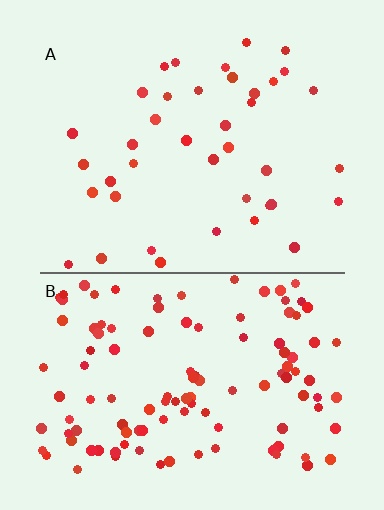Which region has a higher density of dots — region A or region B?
B (the bottom).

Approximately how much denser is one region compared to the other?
Approximately 2.9× — region B over region A.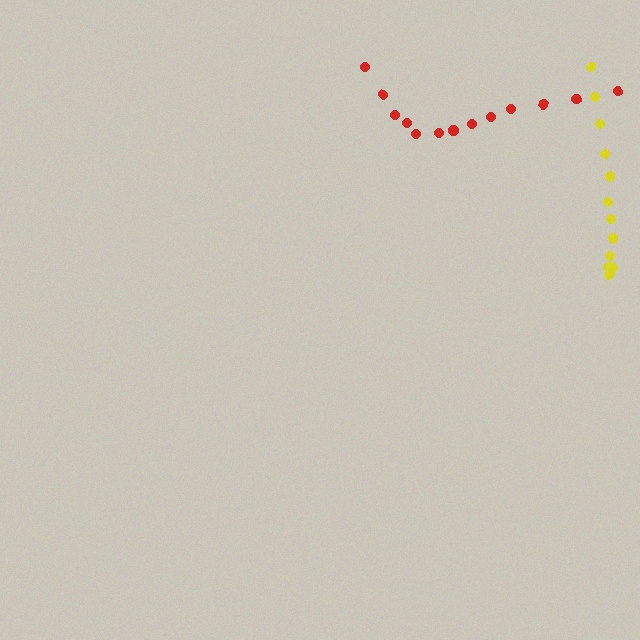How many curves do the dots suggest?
There are 2 distinct paths.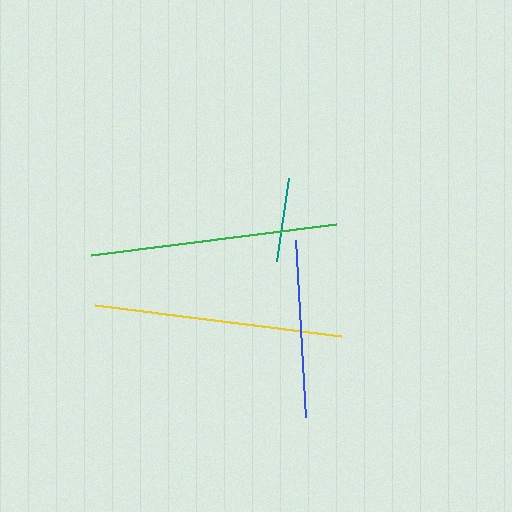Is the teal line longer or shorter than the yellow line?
The yellow line is longer than the teal line.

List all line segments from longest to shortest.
From longest to shortest: yellow, green, blue, teal.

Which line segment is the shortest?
The teal line is the shortest at approximately 84 pixels.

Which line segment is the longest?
The yellow line is the longest at approximately 249 pixels.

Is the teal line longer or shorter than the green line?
The green line is longer than the teal line.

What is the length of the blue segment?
The blue segment is approximately 177 pixels long.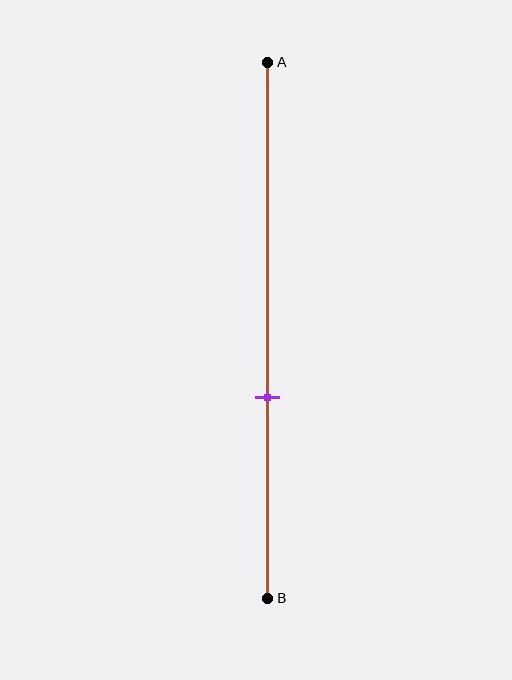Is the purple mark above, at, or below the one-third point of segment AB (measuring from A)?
The purple mark is below the one-third point of segment AB.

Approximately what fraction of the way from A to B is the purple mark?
The purple mark is approximately 65% of the way from A to B.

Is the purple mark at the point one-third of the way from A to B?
No, the mark is at about 65% from A, not at the 33% one-third point.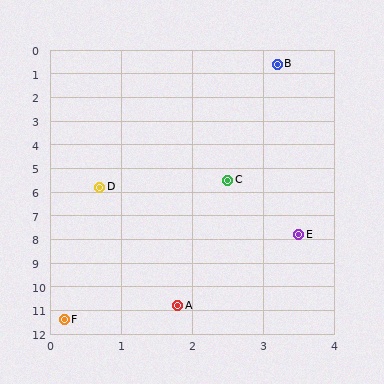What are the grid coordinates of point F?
Point F is at approximately (0.2, 11.4).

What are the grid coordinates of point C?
Point C is at approximately (2.5, 5.5).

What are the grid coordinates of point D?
Point D is at approximately (0.7, 5.8).